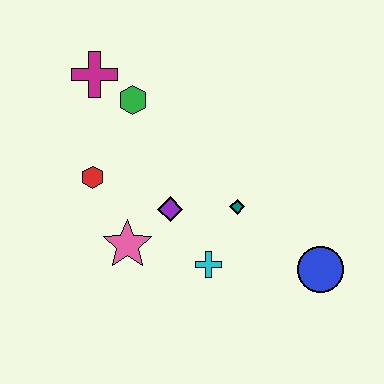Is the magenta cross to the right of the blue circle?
No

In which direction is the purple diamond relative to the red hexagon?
The purple diamond is to the right of the red hexagon.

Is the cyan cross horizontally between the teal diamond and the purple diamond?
Yes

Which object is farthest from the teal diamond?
The magenta cross is farthest from the teal diamond.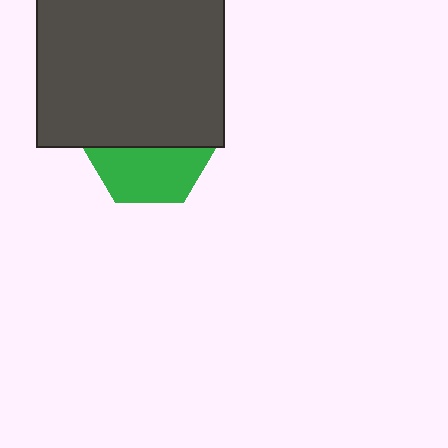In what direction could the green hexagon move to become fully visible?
The green hexagon could move down. That would shift it out from behind the dark gray square entirely.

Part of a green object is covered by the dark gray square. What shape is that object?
It is a hexagon.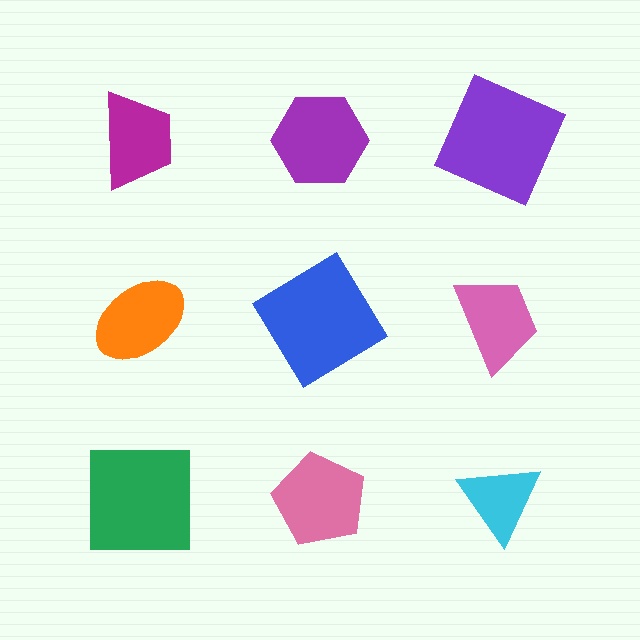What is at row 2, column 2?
A blue diamond.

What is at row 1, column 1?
A magenta trapezoid.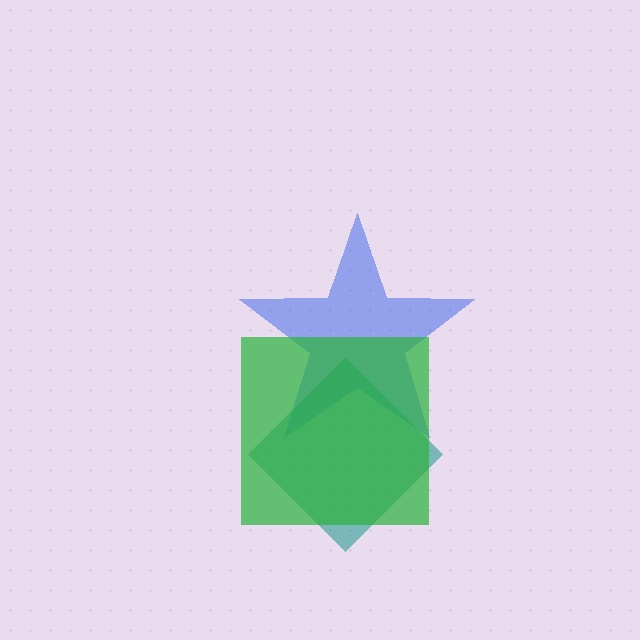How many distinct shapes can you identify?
There are 3 distinct shapes: a blue star, a teal diamond, a green square.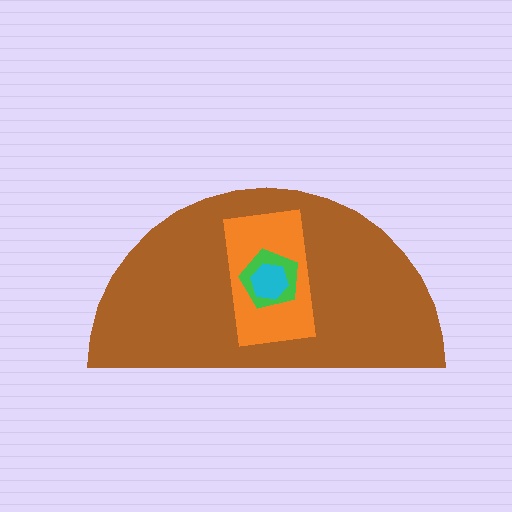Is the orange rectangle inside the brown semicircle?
Yes.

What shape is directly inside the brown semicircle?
The orange rectangle.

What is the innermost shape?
The cyan hexagon.